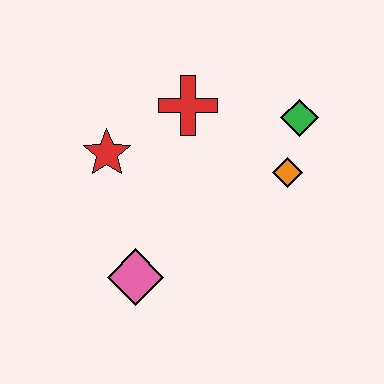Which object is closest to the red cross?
The red star is closest to the red cross.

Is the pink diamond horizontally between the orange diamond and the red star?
Yes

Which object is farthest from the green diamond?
The pink diamond is farthest from the green diamond.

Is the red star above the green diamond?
No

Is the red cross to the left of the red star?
No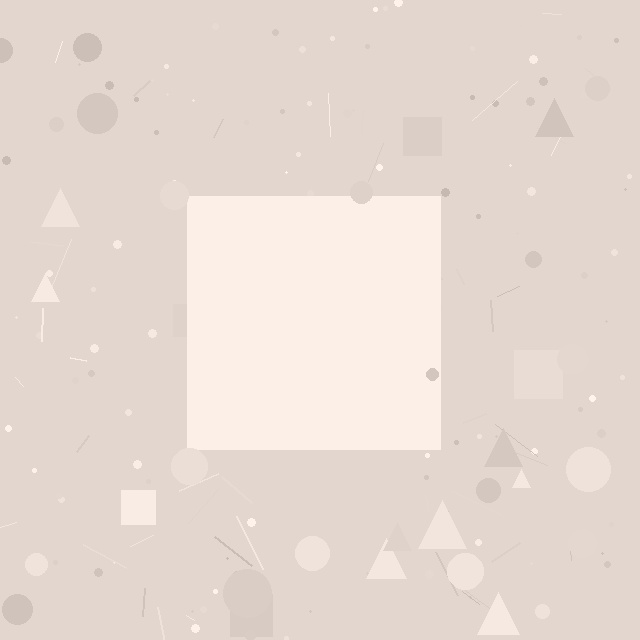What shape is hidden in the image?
A square is hidden in the image.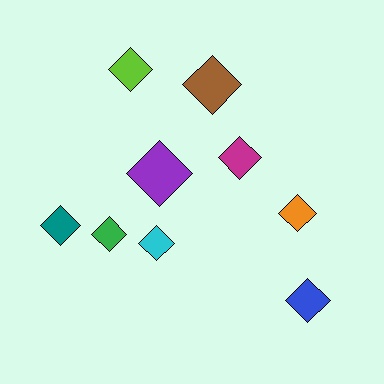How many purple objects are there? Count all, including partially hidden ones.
There is 1 purple object.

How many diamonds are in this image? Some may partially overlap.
There are 9 diamonds.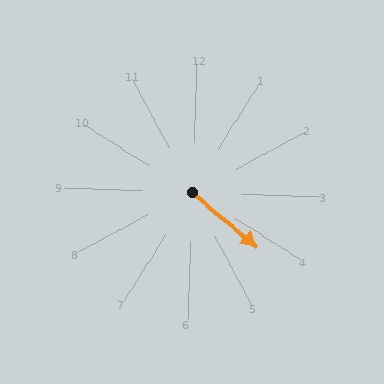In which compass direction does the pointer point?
Southeast.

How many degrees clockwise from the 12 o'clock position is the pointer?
Approximately 128 degrees.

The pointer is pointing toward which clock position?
Roughly 4 o'clock.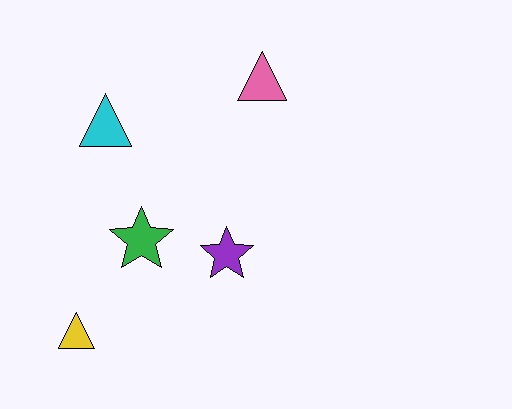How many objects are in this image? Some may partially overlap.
There are 5 objects.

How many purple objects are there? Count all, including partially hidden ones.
There is 1 purple object.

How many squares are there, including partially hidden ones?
There are no squares.